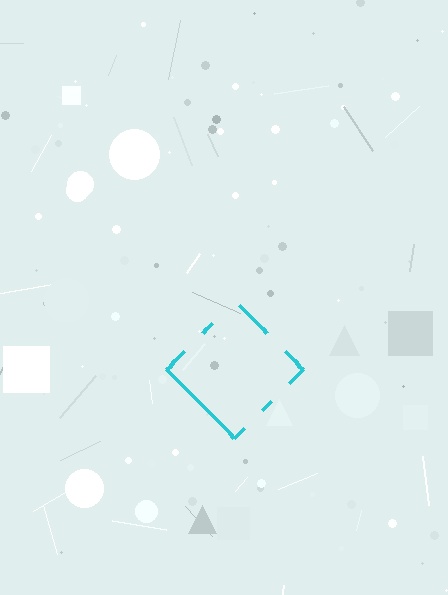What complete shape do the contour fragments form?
The contour fragments form a diamond.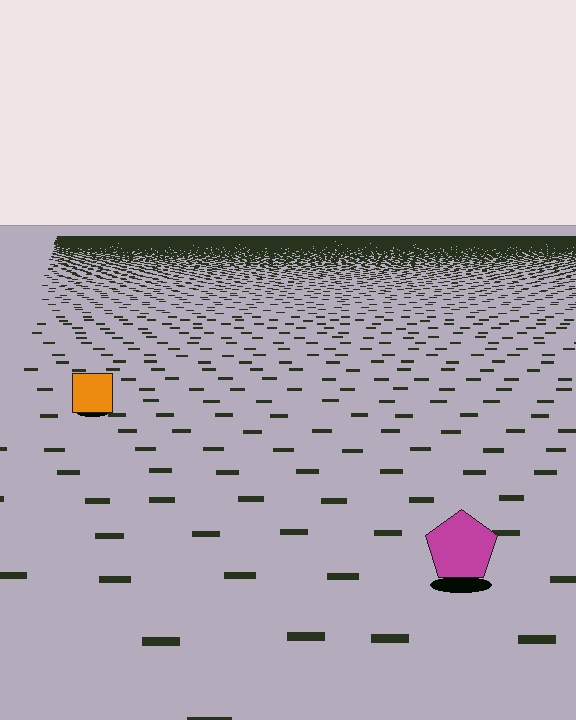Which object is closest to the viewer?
The magenta pentagon is closest. The texture marks near it are larger and more spread out.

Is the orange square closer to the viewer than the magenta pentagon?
No. The magenta pentagon is closer — you can tell from the texture gradient: the ground texture is coarser near it.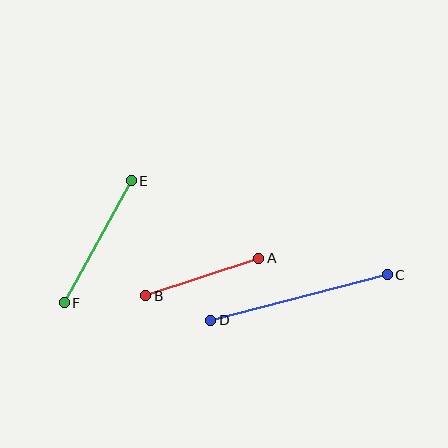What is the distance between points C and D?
The distance is approximately 182 pixels.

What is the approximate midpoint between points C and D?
The midpoint is at approximately (299, 297) pixels.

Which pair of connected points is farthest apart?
Points C and D are farthest apart.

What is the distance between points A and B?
The distance is approximately 119 pixels.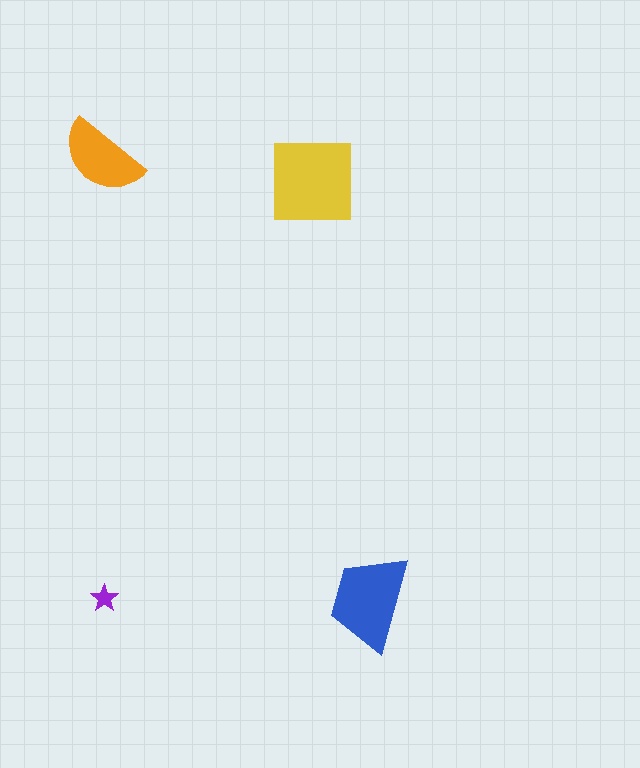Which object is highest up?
The orange semicircle is topmost.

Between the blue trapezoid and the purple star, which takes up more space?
The blue trapezoid.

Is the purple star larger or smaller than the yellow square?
Smaller.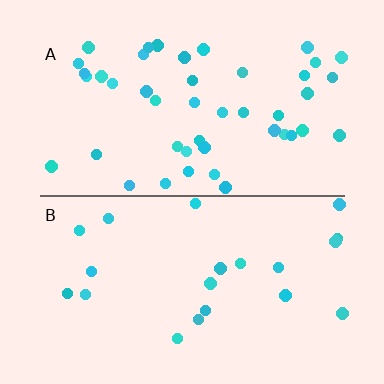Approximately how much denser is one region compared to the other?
Approximately 2.2× — region A over region B.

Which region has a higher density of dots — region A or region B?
A (the top).